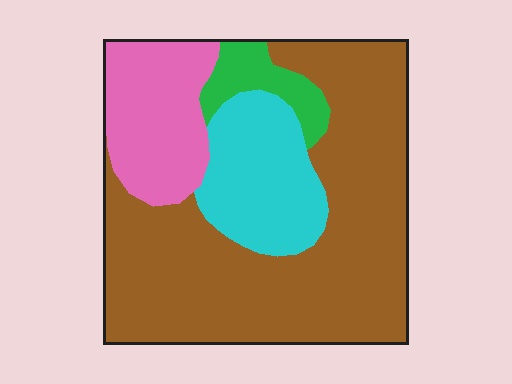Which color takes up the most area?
Brown, at roughly 60%.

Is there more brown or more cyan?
Brown.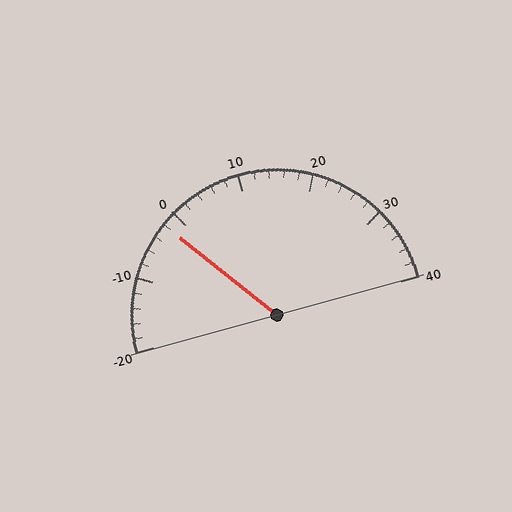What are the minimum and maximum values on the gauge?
The gauge ranges from -20 to 40.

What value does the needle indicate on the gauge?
The needle indicates approximately -2.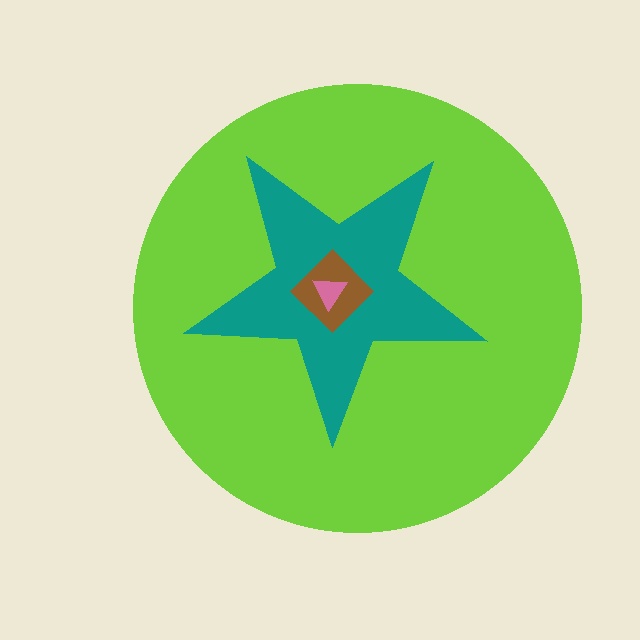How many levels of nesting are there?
4.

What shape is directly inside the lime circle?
The teal star.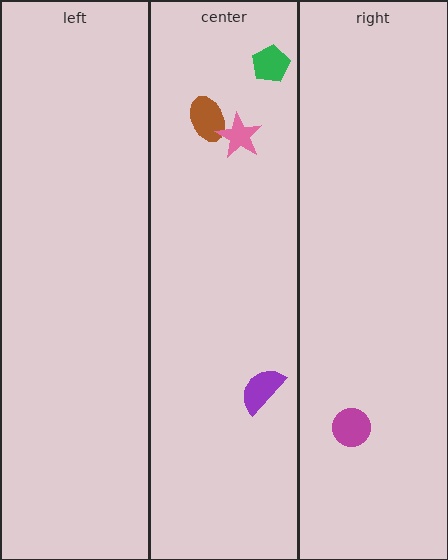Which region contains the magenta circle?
The right region.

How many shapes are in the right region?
1.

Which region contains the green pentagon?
The center region.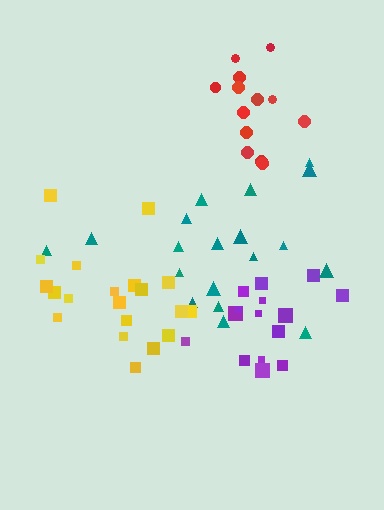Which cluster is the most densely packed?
Purple.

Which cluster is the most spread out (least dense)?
Teal.